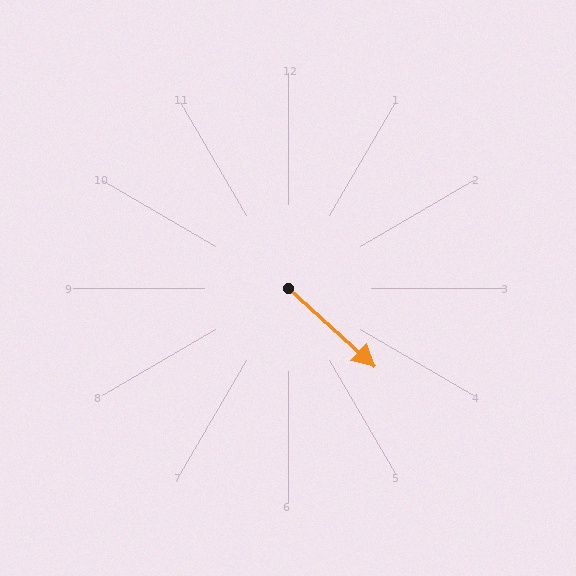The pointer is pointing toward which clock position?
Roughly 4 o'clock.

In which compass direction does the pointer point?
Southeast.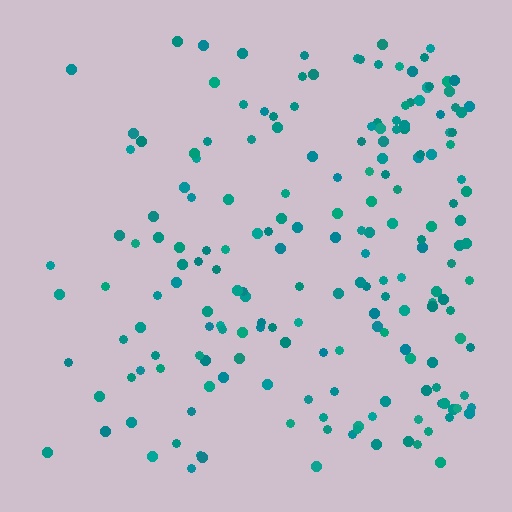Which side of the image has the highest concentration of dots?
The right.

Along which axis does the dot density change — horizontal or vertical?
Horizontal.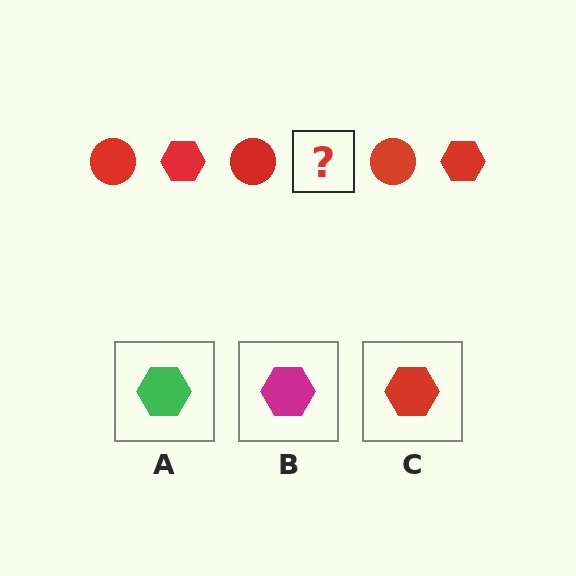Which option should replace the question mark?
Option C.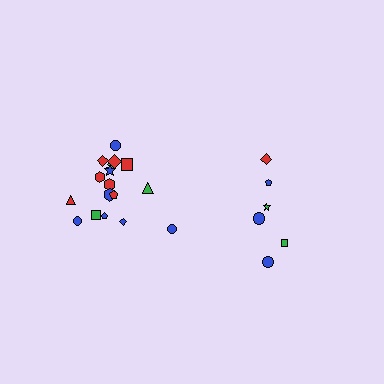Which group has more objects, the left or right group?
The left group.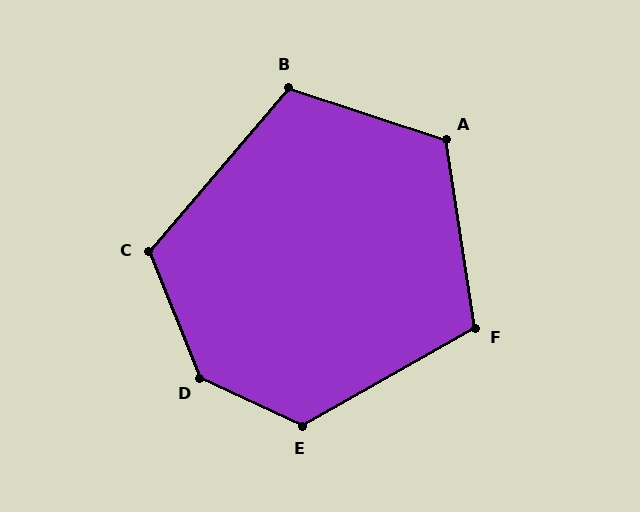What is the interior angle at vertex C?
Approximately 118 degrees (obtuse).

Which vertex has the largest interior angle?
D, at approximately 137 degrees.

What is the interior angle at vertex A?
Approximately 117 degrees (obtuse).